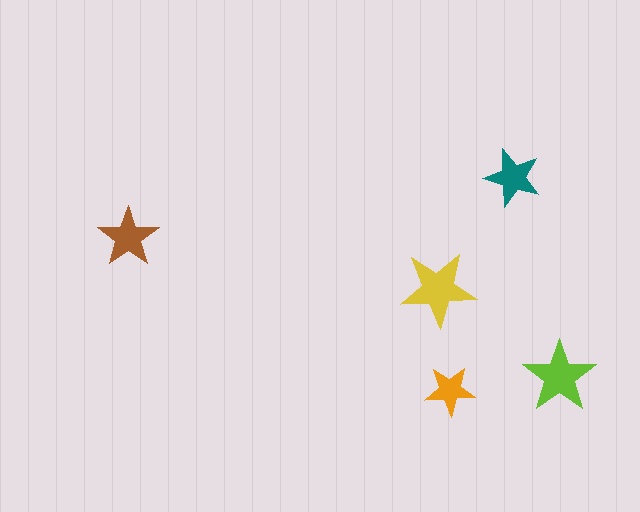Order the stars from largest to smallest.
the yellow one, the lime one, the brown one, the teal one, the orange one.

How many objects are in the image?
There are 5 objects in the image.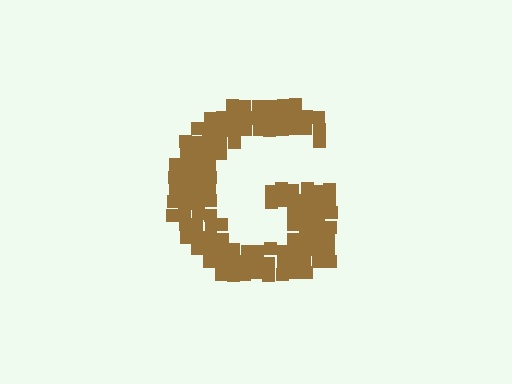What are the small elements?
The small elements are squares.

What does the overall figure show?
The overall figure shows the letter G.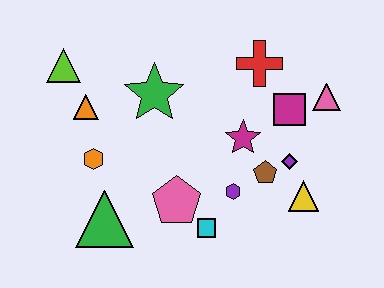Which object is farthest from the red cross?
The green triangle is farthest from the red cross.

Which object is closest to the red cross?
The magenta square is closest to the red cross.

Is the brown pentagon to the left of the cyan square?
No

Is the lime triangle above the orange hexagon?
Yes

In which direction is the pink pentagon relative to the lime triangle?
The pink pentagon is below the lime triangle.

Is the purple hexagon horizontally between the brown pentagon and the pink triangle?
No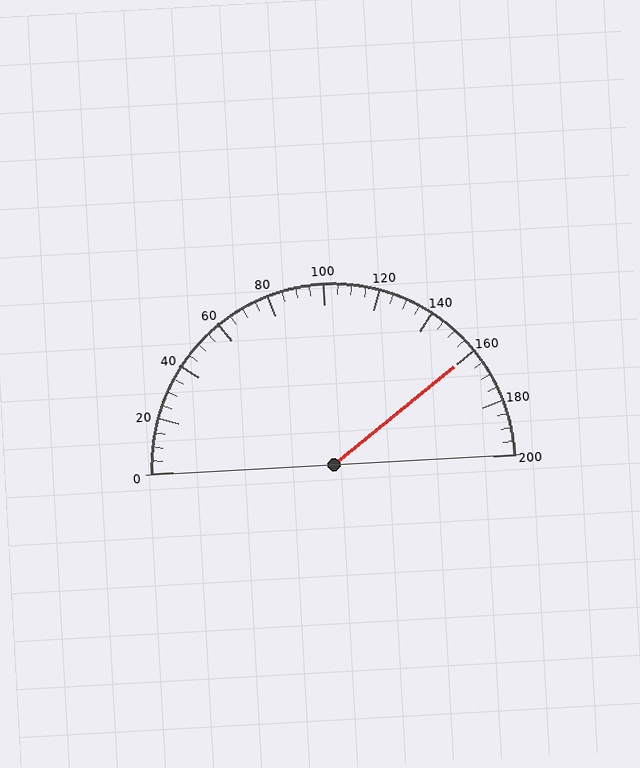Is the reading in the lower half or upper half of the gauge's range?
The reading is in the upper half of the range (0 to 200).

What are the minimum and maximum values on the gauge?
The gauge ranges from 0 to 200.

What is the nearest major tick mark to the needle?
The nearest major tick mark is 160.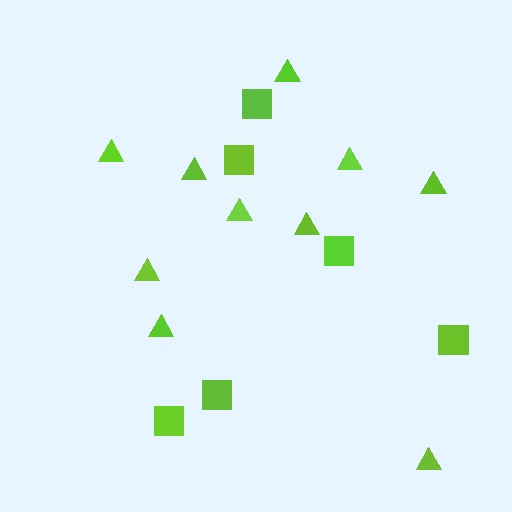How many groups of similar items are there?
There are 2 groups: one group of triangles (10) and one group of squares (6).